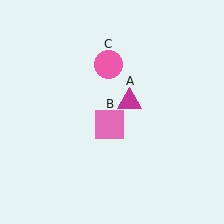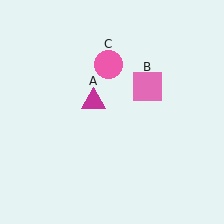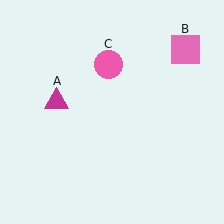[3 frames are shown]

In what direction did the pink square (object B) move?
The pink square (object B) moved up and to the right.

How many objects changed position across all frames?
2 objects changed position: magenta triangle (object A), pink square (object B).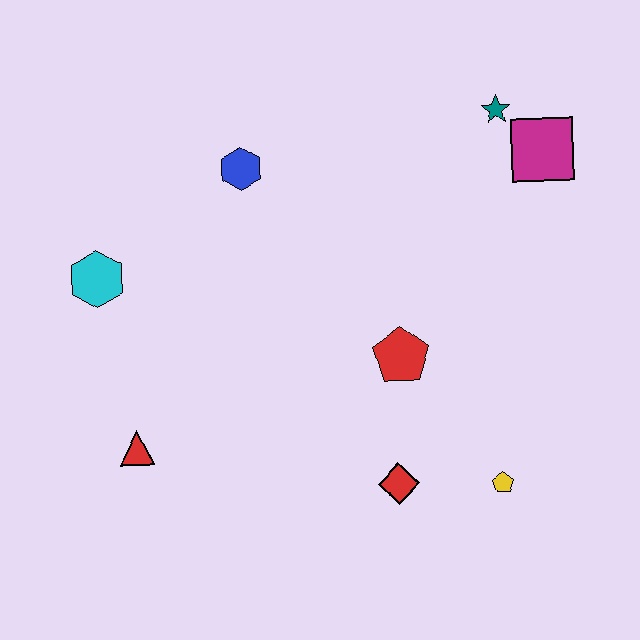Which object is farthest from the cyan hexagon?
The magenta square is farthest from the cyan hexagon.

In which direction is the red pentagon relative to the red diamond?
The red pentagon is above the red diamond.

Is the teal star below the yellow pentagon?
No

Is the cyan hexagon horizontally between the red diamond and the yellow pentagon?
No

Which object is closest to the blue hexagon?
The cyan hexagon is closest to the blue hexagon.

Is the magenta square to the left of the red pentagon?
No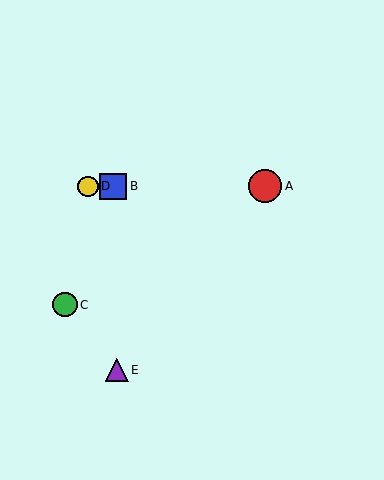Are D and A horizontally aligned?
Yes, both are at y≈186.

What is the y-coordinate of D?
Object D is at y≈186.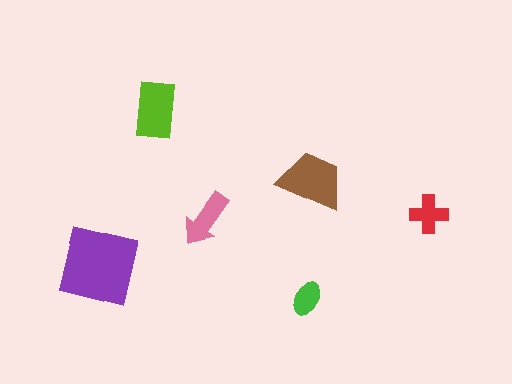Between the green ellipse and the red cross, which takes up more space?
The red cross.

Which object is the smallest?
The green ellipse.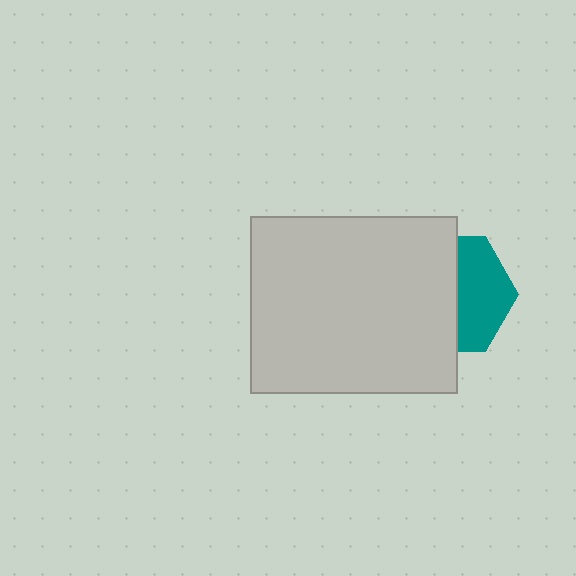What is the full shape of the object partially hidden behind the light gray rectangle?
The partially hidden object is a teal hexagon.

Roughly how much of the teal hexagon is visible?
A small part of it is visible (roughly 45%).